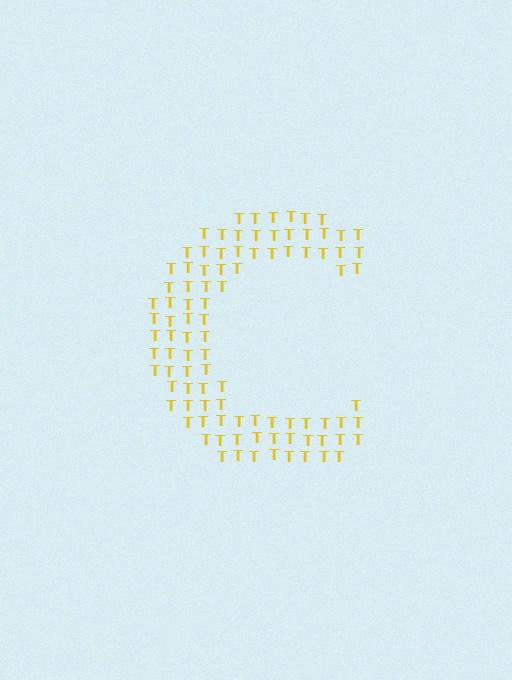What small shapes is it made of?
It is made of small letter T's.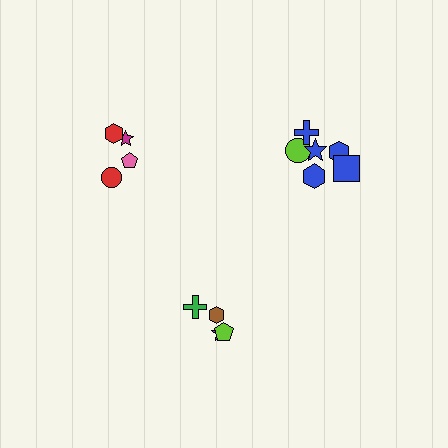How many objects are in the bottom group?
There are 4 objects.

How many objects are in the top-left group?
There are 4 objects.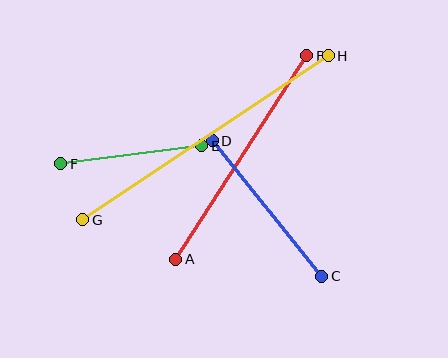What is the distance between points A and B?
The distance is approximately 242 pixels.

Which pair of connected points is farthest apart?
Points G and H are farthest apart.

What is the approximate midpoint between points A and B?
The midpoint is at approximately (241, 157) pixels.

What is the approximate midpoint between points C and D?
The midpoint is at approximately (267, 208) pixels.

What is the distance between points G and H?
The distance is approximately 295 pixels.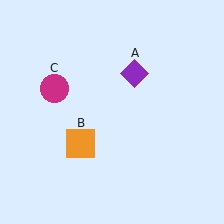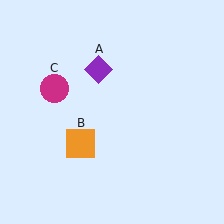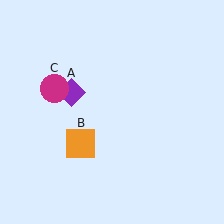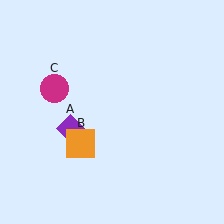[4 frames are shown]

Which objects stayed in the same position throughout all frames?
Orange square (object B) and magenta circle (object C) remained stationary.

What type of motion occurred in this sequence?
The purple diamond (object A) rotated counterclockwise around the center of the scene.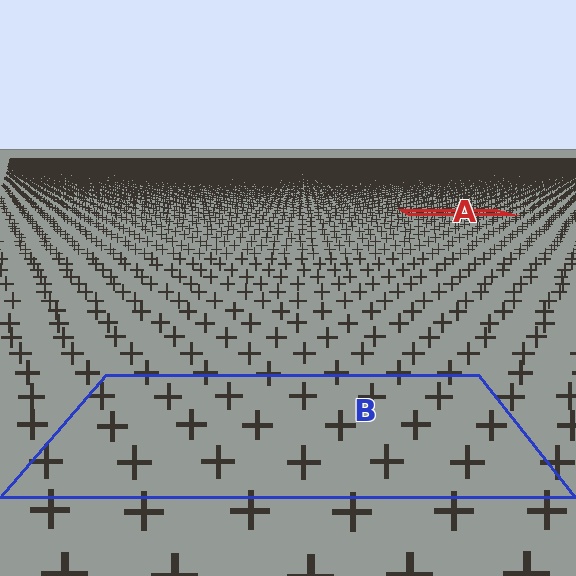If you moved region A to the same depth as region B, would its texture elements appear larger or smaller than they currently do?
They would appear larger. At a closer depth, the same texture elements are projected at a bigger on-screen size.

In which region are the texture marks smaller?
The texture marks are smaller in region A, because it is farther away.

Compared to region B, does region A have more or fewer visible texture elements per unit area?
Region A has more texture elements per unit area — they are packed more densely because it is farther away.